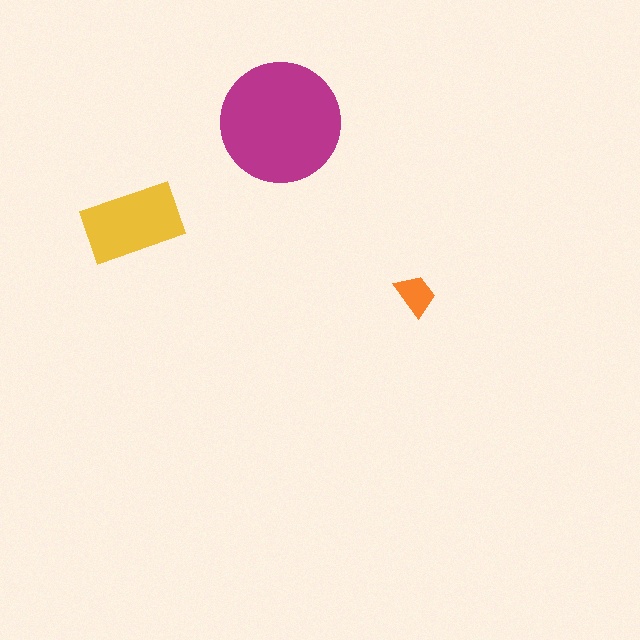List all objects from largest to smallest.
The magenta circle, the yellow rectangle, the orange trapezoid.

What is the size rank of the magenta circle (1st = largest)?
1st.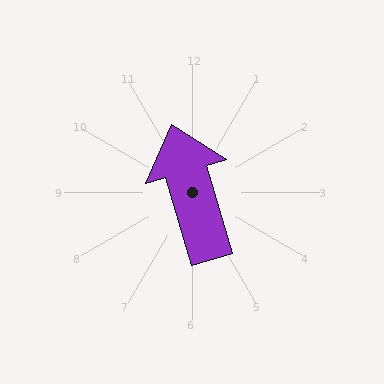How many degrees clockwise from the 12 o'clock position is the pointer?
Approximately 343 degrees.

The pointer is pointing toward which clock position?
Roughly 11 o'clock.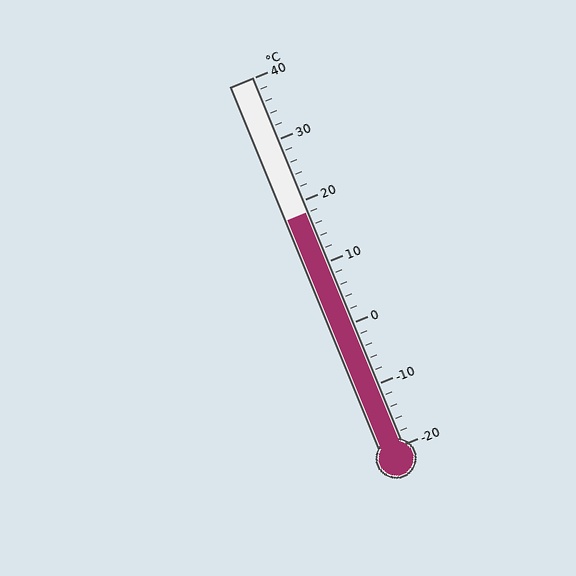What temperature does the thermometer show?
The thermometer shows approximately 18°C.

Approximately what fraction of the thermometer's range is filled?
The thermometer is filled to approximately 65% of its range.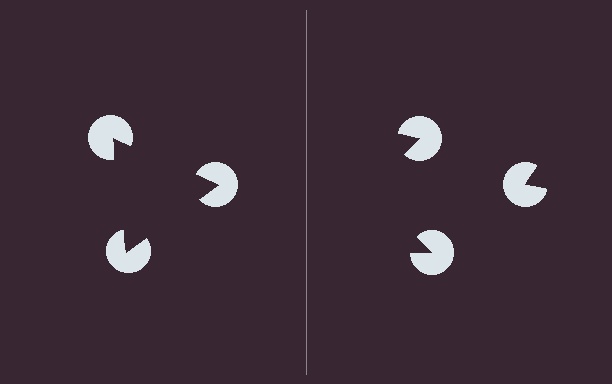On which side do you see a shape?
An illusory triangle appears on the left side. On the right side the wedge cuts are rotated, so no coherent shape forms.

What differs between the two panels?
The pac-man discs are positioned identically on both sides; only the wedge orientations differ. On the left they align to a triangle; on the right they are misaligned.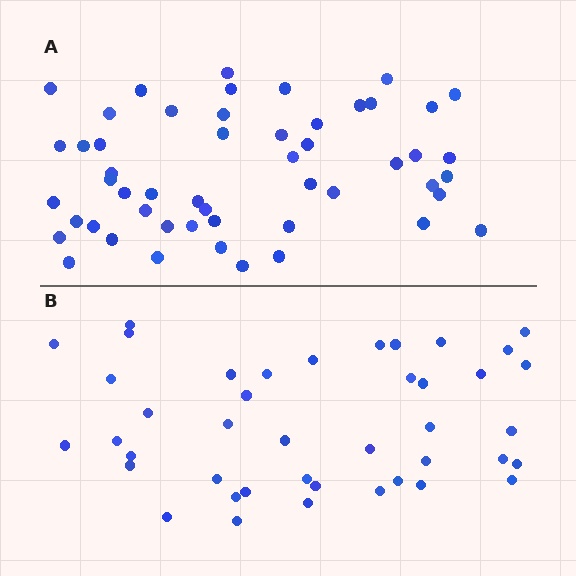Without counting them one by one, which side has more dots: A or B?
Region A (the top region) has more dots.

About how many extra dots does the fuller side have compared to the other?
Region A has roughly 10 or so more dots than region B.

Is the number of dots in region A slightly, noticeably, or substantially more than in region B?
Region A has only slightly more — the two regions are fairly close. The ratio is roughly 1.2 to 1.